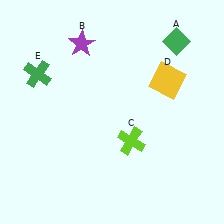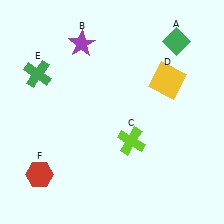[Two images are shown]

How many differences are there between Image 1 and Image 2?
There is 1 difference between the two images.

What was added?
A red hexagon (F) was added in Image 2.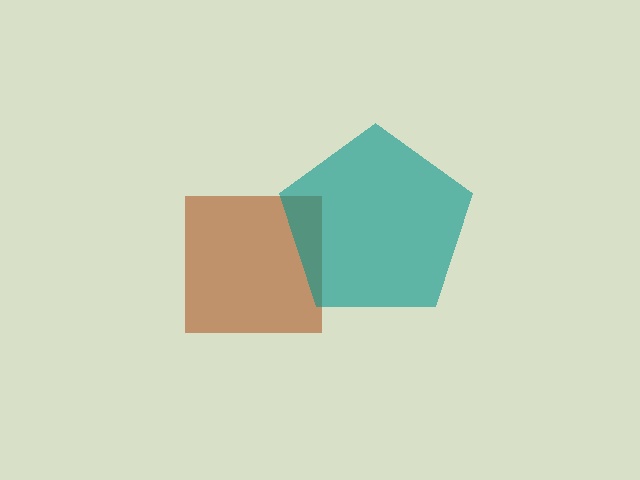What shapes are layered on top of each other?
The layered shapes are: a brown square, a teal pentagon.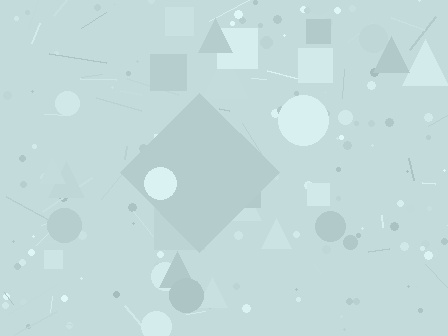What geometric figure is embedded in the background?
A diamond is embedded in the background.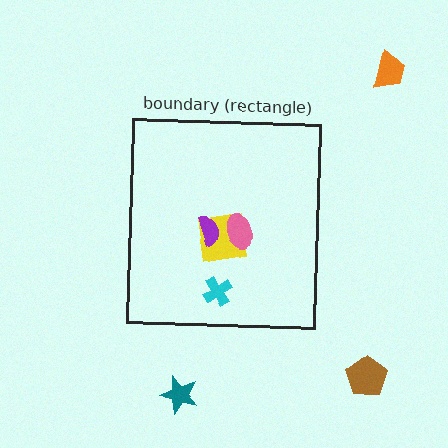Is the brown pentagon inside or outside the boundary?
Outside.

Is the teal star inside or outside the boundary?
Outside.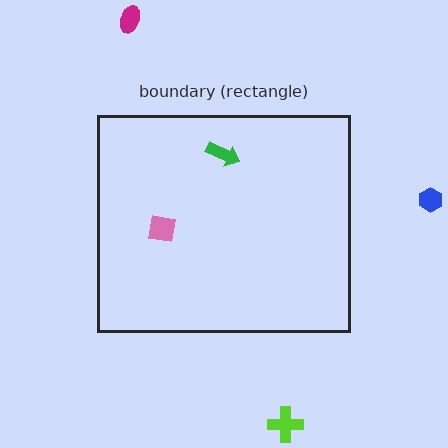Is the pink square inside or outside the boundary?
Inside.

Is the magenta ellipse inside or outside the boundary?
Outside.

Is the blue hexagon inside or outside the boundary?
Outside.